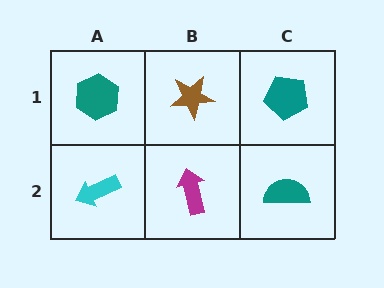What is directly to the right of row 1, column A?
A brown star.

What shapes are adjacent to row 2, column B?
A brown star (row 1, column B), a cyan arrow (row 2, column A), a teal semicircle (row 2, column C).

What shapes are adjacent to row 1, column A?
A cyan arrow (row 2, column A), a brown star (row 1, column B).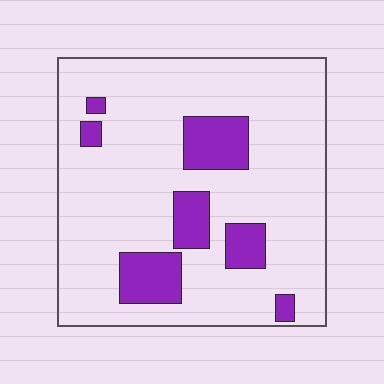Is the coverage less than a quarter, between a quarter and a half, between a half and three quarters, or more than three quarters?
Less than a quarter.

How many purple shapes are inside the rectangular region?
7.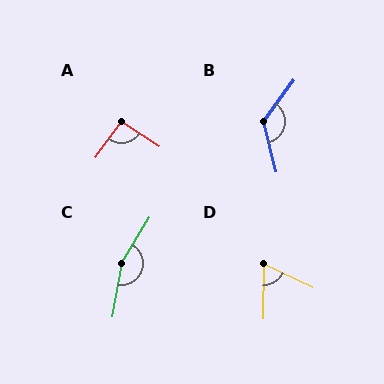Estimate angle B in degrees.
Approximately 130 degrees.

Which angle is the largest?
C, at approximately 158 degrees.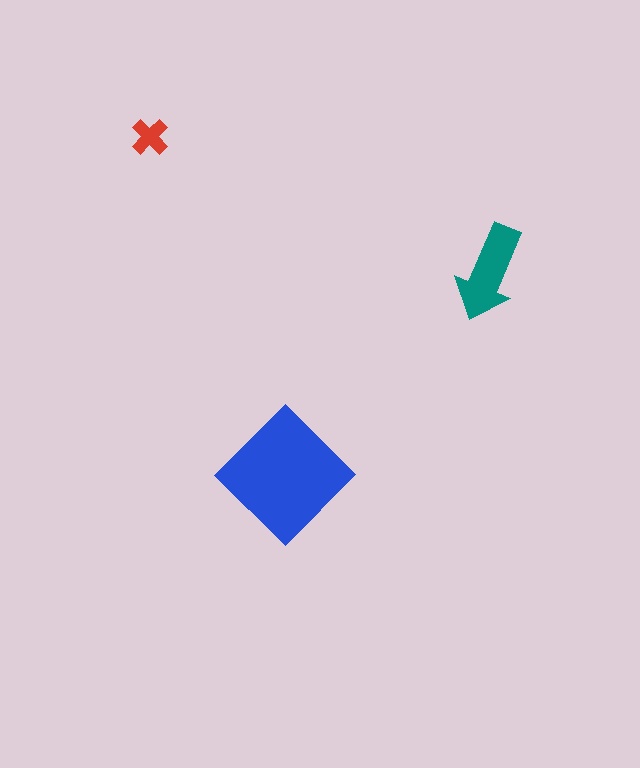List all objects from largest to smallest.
The blue diamond, the teal arrow, the red cross.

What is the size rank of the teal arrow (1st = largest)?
2nd.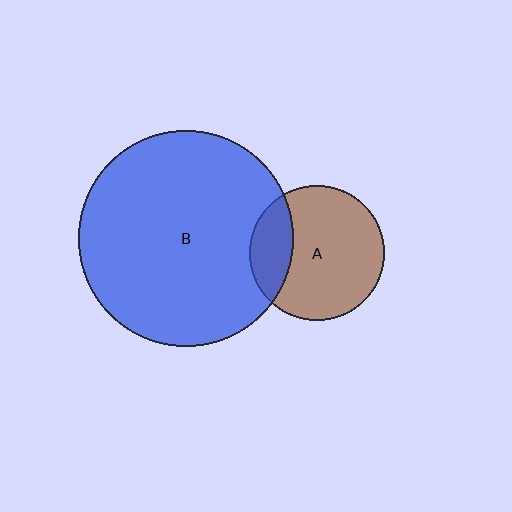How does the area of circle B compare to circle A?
Approximately 2.6 times.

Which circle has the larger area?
Circle B (blue).